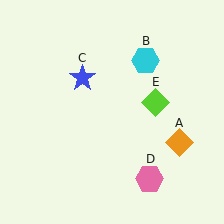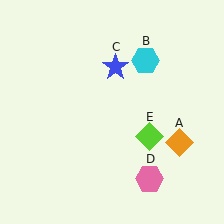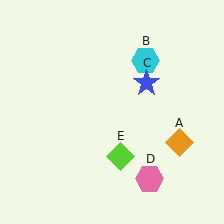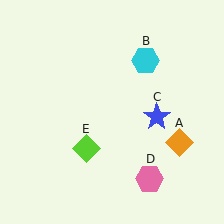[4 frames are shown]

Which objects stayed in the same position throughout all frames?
Orange diamond (object A) and cyan hexagon (object B) and pink hexagon (object D) remained stationary.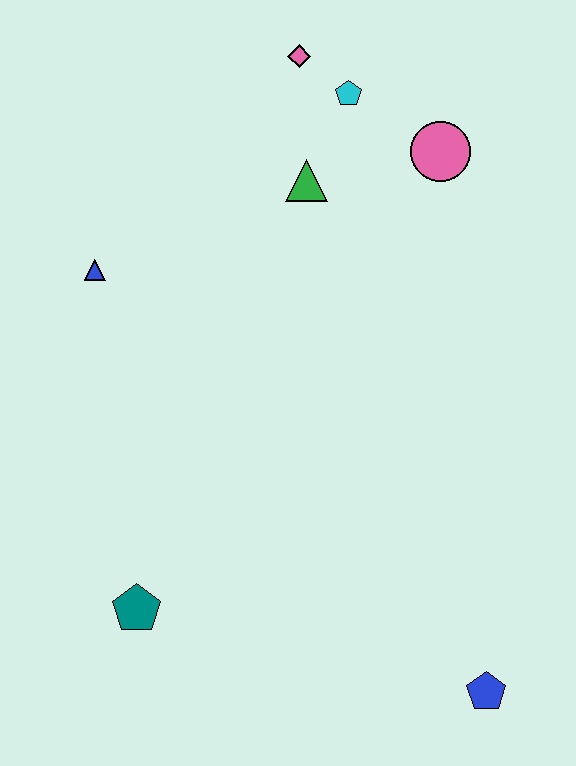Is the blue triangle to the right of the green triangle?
No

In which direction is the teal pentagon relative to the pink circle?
The teal pentagon is below the pink circle.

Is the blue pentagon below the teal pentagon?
Yes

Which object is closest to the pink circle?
The cyan pentagon is closest to the pink circle.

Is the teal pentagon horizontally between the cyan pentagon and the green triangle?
No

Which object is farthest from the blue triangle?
The blue pentagon is farthest from the blue triangle.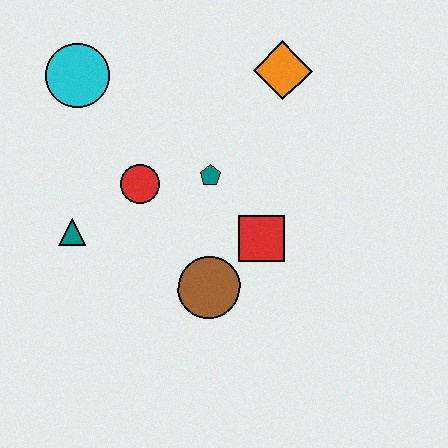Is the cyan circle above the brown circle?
Yes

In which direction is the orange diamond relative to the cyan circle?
The orange diamond is to the right of the cyan circle.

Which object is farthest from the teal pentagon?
The cyan circle is farthest from the teal pentagon.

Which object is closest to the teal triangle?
The red circle is closest to the teal triangle.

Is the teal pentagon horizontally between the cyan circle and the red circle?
No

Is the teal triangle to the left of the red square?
Yes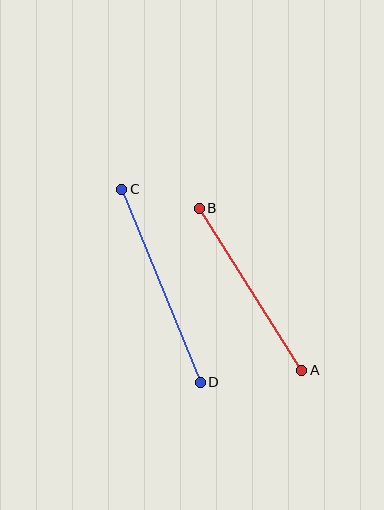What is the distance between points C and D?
The distance is approximately 208 pixels.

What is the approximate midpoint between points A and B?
The midpoint is at approximately (250, 289) pixels.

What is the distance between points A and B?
The distance is approximately 192 pixels.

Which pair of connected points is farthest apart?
Points C and D are farthest apart.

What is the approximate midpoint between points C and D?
The midpoint is at approximately (161, 286) pixels.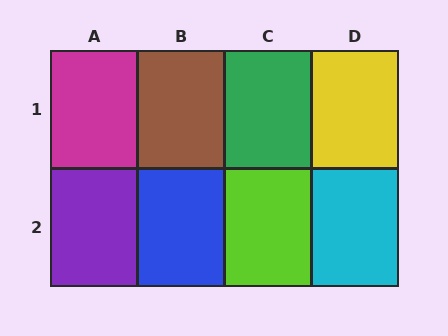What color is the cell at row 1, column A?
Magenta.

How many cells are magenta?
1 cell is magenta.